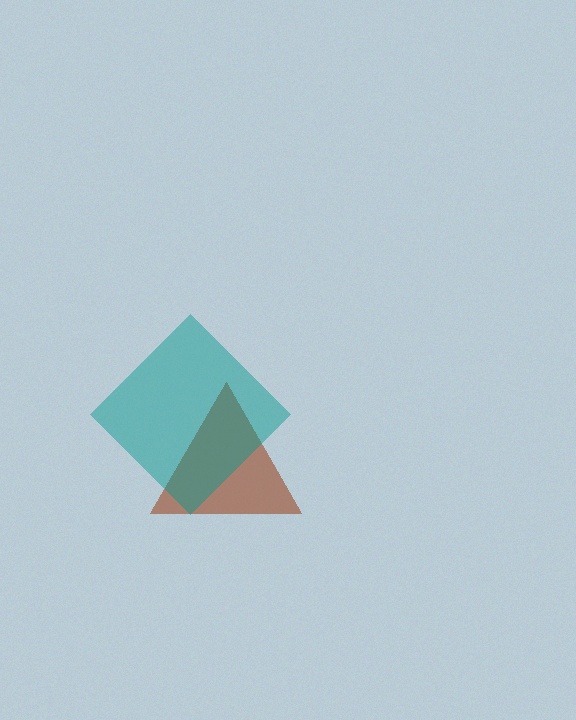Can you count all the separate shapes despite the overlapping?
Yes, there are 2 separate shapes.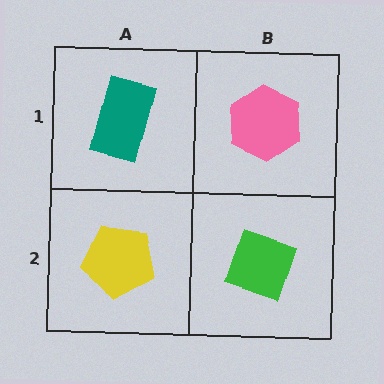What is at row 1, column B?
A pink hexagon.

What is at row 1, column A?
A teal rectangle.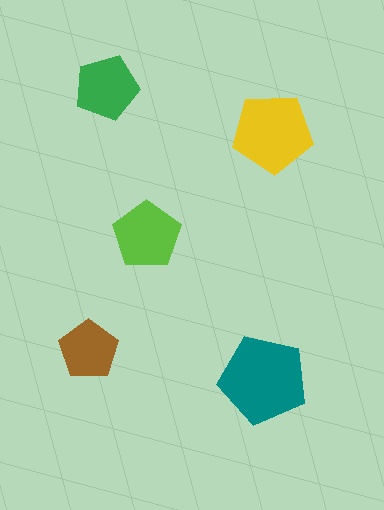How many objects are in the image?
There are 5 objects in the image.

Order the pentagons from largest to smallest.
the teal one, the yellow one, the lime one, the green one, the brown one.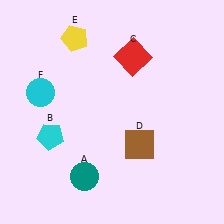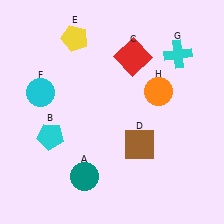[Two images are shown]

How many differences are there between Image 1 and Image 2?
There are 2 differences between the two images.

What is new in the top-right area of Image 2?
An orange circle (H) was added in the top-right area of Image 2.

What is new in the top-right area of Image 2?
A cyan cross (G) was added in the top-right area of Image 2.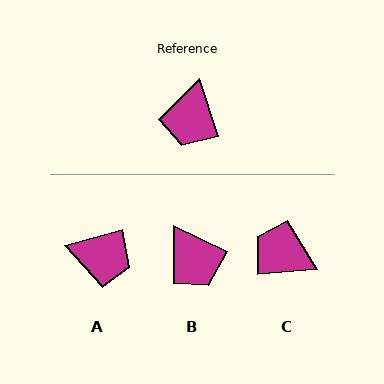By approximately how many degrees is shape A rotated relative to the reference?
Approximately 87 degrees counter-clockwise.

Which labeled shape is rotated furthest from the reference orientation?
C, about 103 degrees away.